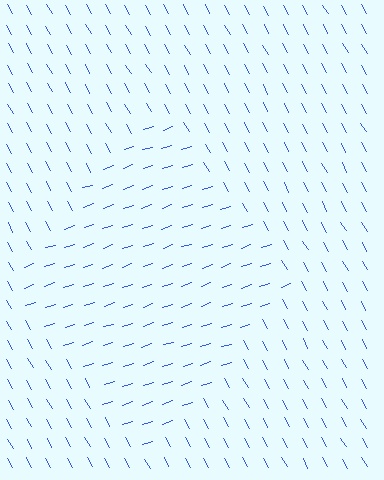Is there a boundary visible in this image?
Yes, there is a texture boundary formed by a change in line orientation.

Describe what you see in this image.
The image is filled with small blue line segments. A diamond region in the image has lines oriented differently from the surrounding lines, creating a visible texture boundary.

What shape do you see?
I see a diamond.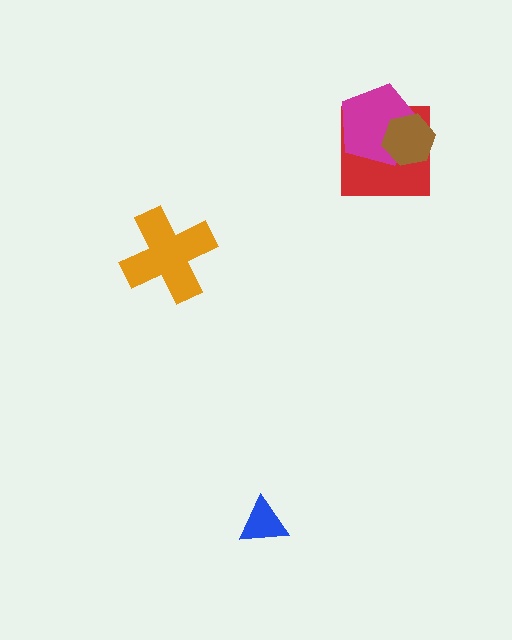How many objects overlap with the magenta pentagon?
2 objects overlap with the magenta pentagon.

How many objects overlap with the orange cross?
0 objects overlap with the orange cross.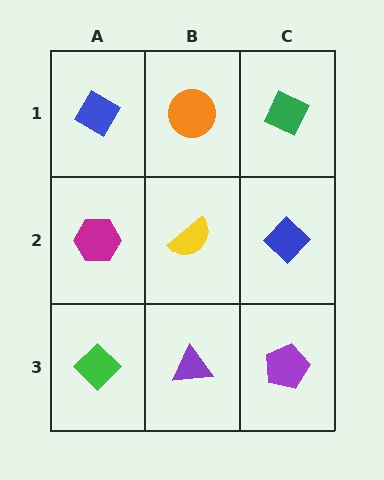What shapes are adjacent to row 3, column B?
A yellow semicircle (row 2, column B), a green diamond (row 3, column A), a purple pentagon (row 3, column C).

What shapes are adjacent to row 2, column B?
An orange circle (row 1, column B), a purple triangle (row 3, column B), a magenta hexagon (row 2, column A), a blue diamond (row 2, column C).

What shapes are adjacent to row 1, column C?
A blue diamond (row 2, column C), an orange circle (row 1, column B).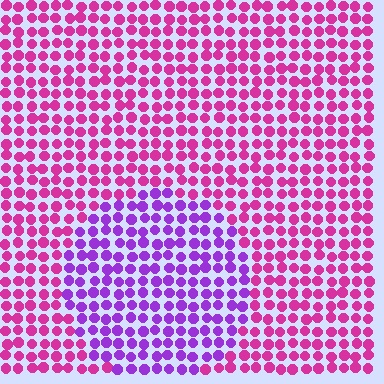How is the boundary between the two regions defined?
The boundary is defined purely by a slight shift in hue (about 43 degrees). Spacing, size, and orientation are identical on both sides.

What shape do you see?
I see a circle.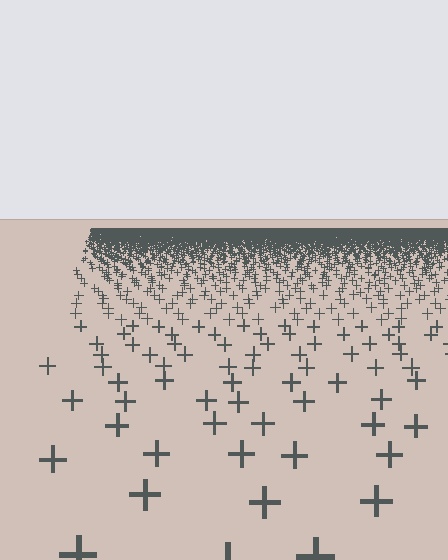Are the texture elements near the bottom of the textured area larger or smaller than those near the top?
Larger. Near the bottom, elements are closer to the viewer and appear at a bigger on-screen size.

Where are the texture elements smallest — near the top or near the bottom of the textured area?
Near the top.